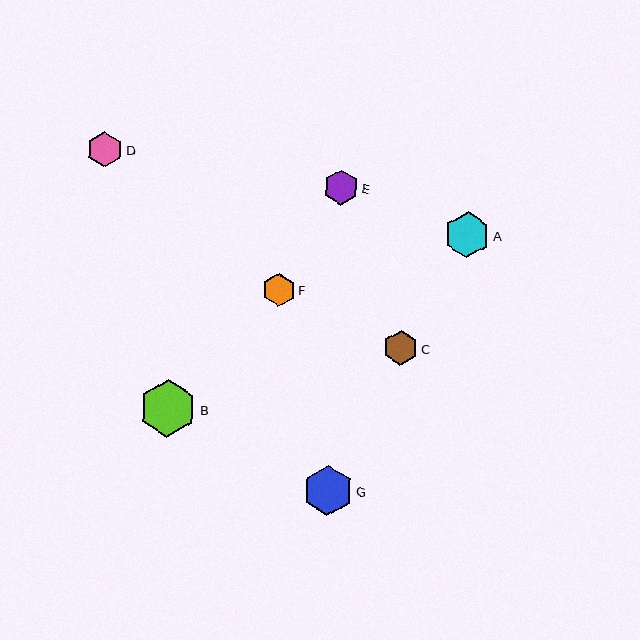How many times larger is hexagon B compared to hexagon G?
Hexagon B is approximately 1.1 times the size of hexagon G.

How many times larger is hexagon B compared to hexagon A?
Hexagon B is approximately 1.2 times the size of hexagon A.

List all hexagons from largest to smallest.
From largest to smallest: B, G, A, D, C, E, F.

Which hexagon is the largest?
Hexagon B is the largest with a size of approximately 57 pixels.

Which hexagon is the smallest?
Hexagon F is the smallest with a size of approximately 32 pixels.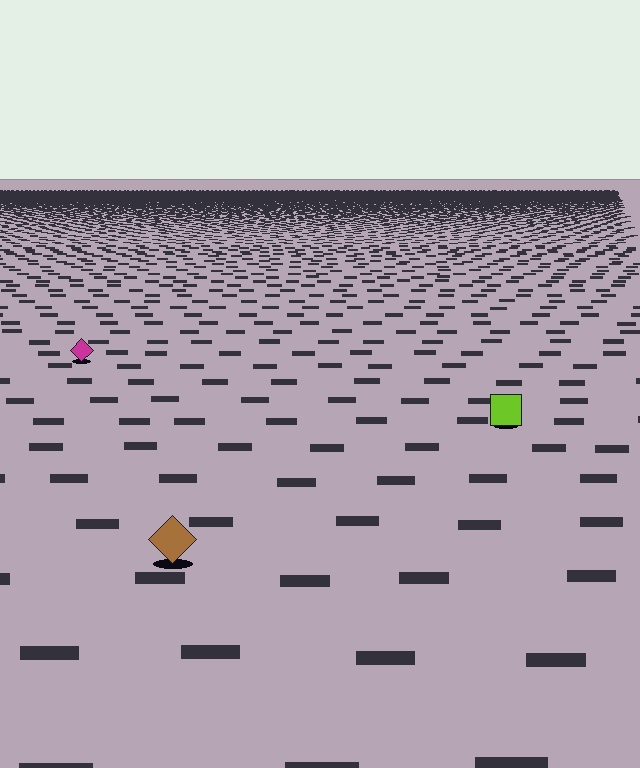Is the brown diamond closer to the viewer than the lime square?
Yes. The brown diamond is closer — you can tell from the texture gradient: the ground texture is coarser near it.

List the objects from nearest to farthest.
From nearest to farthest: the brown diamond, the lime square, the magenta diamond.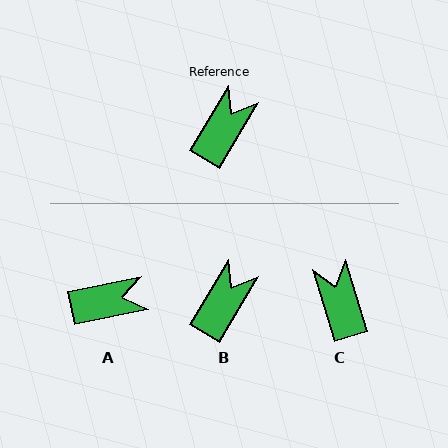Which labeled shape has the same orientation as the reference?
B.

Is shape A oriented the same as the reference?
No, it is off by about 48 degrees.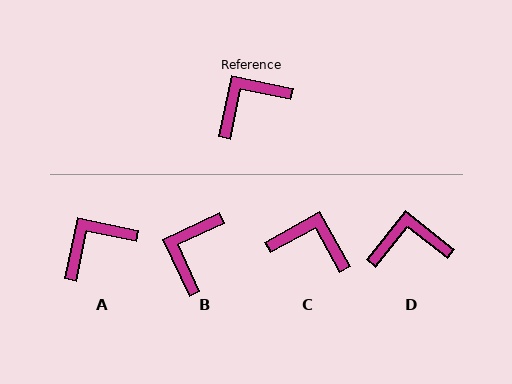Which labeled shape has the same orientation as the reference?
A.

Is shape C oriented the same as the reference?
No, it is off by about 49 degrees.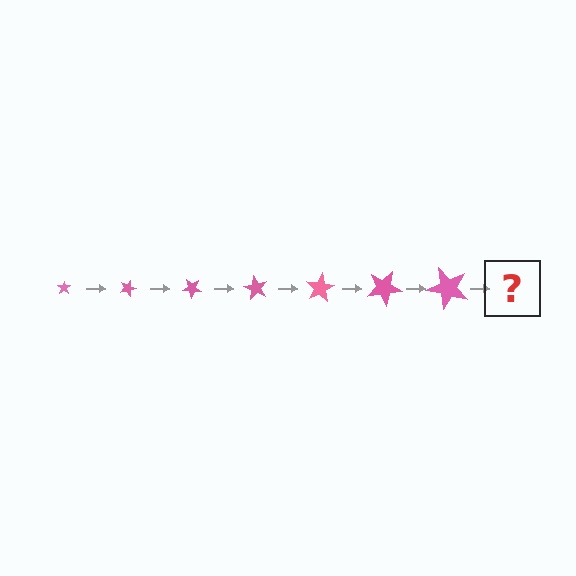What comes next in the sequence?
The next element should be a star, larger than the previous one and rotated 140 degrees from the start.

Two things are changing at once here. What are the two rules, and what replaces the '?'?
The two rules are that the star grows larger each step and it rotates 20 degrees each step. The '?' should be a star, larger than the previous one and rotated 140 degrees from the start.